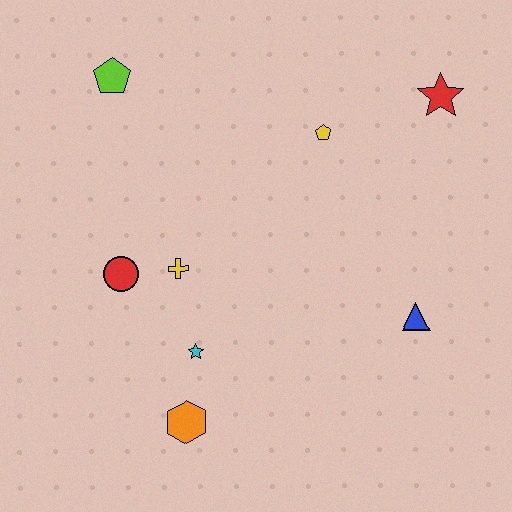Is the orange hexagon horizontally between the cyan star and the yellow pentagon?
No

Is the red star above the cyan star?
Yes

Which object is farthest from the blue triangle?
The lime pentagon is farthest from the blue triangle.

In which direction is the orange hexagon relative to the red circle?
The orange hexagon is below the red circle.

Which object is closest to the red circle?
The yellow cross is closest to the red circle.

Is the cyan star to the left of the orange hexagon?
No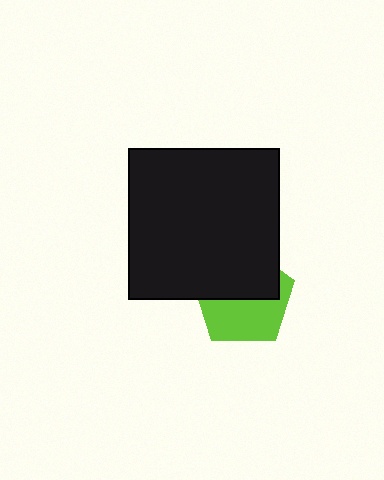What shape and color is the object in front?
The object in front is a black square.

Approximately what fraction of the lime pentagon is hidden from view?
Roughly 49% of the lime pentagon is hidden behind the black square.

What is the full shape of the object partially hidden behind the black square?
The partially hidden object is a lime pentagon.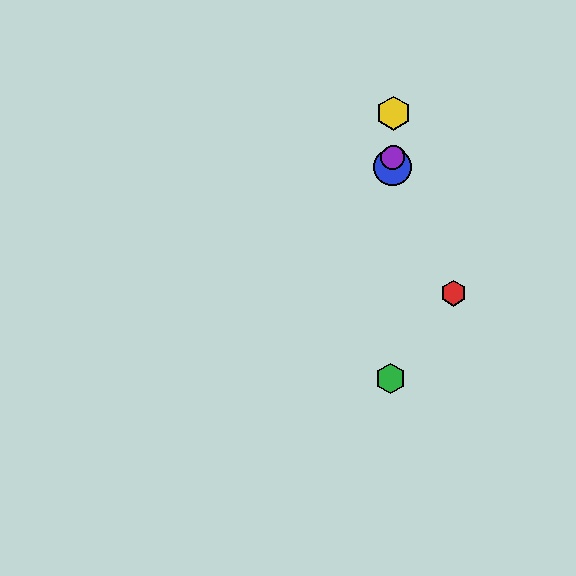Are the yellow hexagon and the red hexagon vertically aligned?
No, the yellow hexagon is at x≈393 and the red hexagon is at x≈454.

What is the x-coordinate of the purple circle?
The purple circle is at x≈393.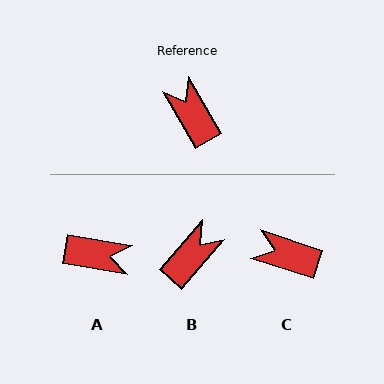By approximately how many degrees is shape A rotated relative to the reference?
Approximately 129 degrees clockwise.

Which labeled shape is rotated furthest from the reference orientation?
A, about 129 degrees away.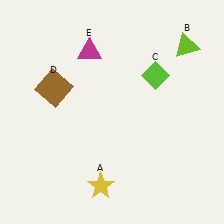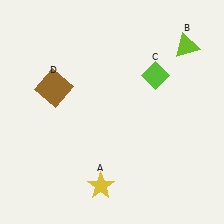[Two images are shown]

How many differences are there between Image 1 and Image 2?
There is 1 difference between the two images.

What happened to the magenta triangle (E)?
The magenta triangle (E) was removed in Image 2. It was in the top-left area of Image 1.